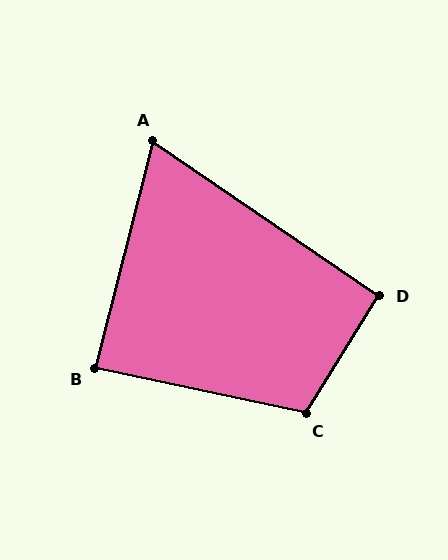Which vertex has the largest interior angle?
C, at approximately 110 degrees.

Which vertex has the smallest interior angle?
A, at approximately 70 degrees.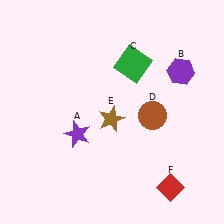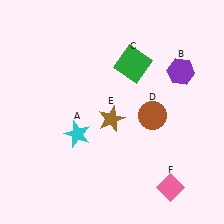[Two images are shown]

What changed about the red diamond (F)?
In Image 1, F is red. In Image 2, it changed to pink.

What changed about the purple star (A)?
In Image 1, A is purple. In Image 2, it changed to cyan.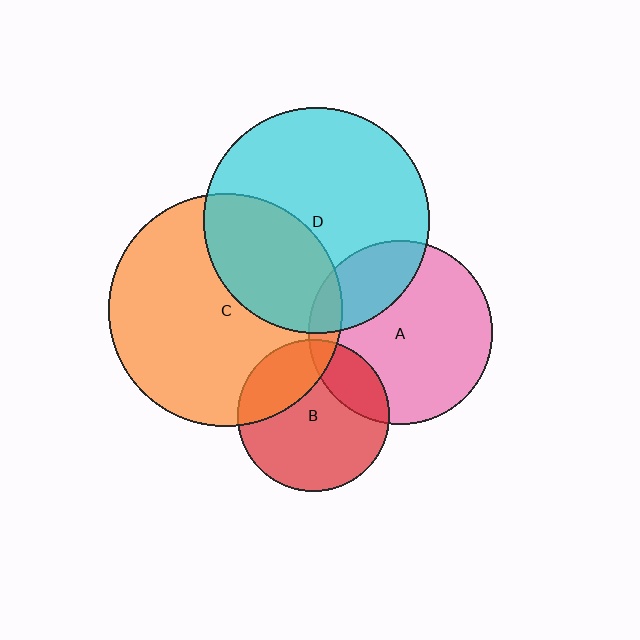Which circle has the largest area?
Circle C (orange).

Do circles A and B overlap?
Yes.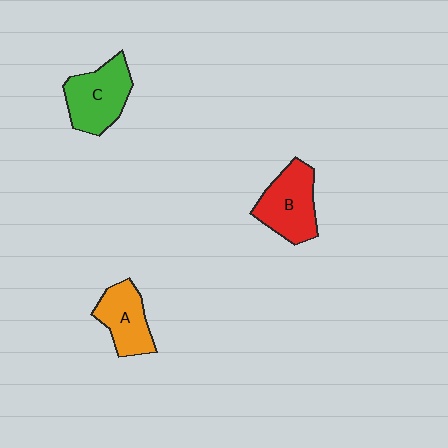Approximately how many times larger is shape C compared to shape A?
Approximately 1.2 times.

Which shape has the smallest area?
Shape A (orange).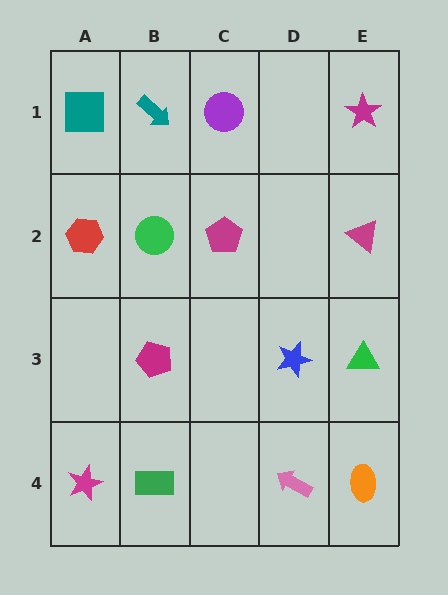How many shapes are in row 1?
4 shapes.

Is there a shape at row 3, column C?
No, that cell is empty.